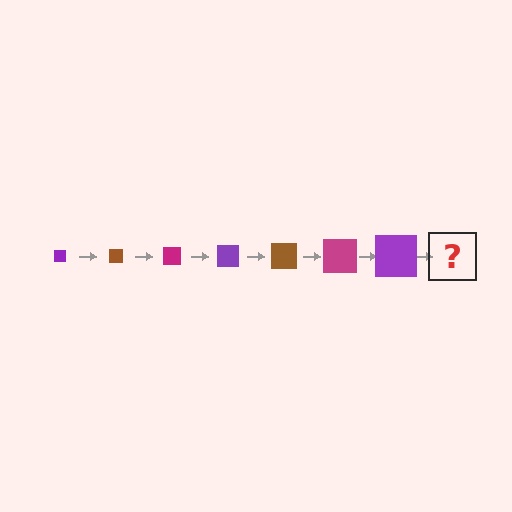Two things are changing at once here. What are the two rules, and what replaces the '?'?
The two rules are that the square grows larger each step and the color cycles through purple, brown, and magenta. The '?' should be a brown square, larger than the previous one.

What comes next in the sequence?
The next element should be a brown square, larger than the previous one.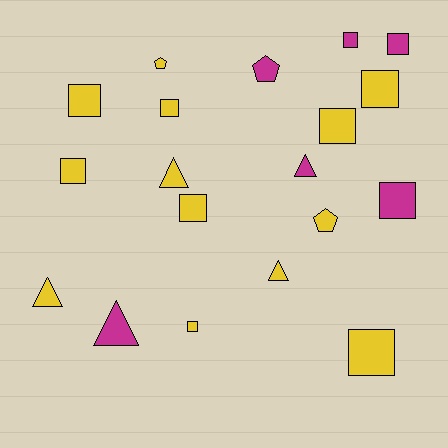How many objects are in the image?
There are 19 objects.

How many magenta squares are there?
There are 3 magenta squares.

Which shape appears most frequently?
Square, with 11 objects.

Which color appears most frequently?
Yellow, with 13 objects.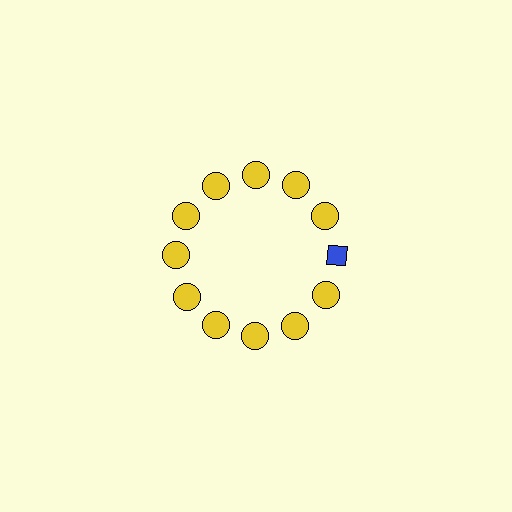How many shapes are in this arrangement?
There are 12 shapes arranged in a ring pattern.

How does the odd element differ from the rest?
It differs in both color (blue instead of yellow) and shape (diamond instead of circle).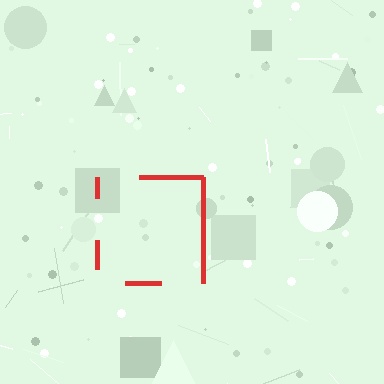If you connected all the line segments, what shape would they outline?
They would outline a square.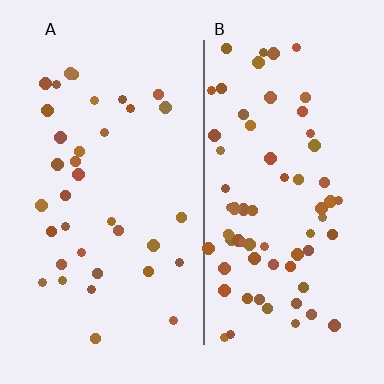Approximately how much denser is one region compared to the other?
Approximately 1.9× — region B over region A.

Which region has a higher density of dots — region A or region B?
B (the right).